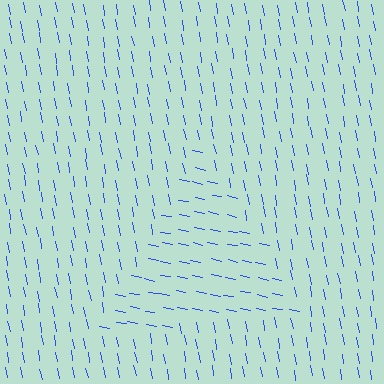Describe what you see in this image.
The image is filled with small blue line segments. A triangle region in the image has lines oriented differently from the surrounding lines, creating a visible texture boundary.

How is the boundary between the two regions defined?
The boundary is defined purely by a change in line orientation (approximately 69 degrees difference). All lines are the same color and thickness.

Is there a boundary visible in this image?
Yes, there is a texture boundary formed by a change in line orientation.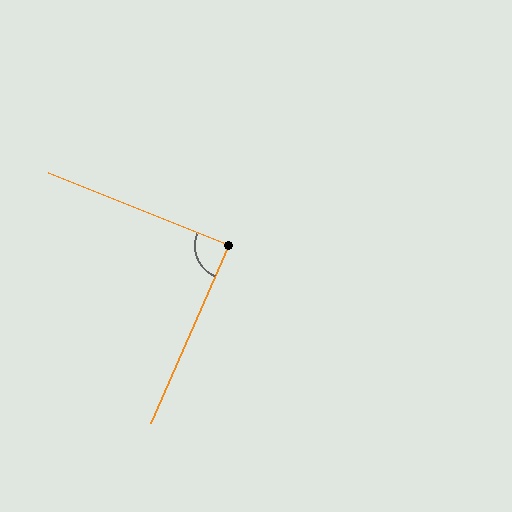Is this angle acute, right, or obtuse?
It is approximately a right angle.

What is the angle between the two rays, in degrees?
Approximately 88 degrees.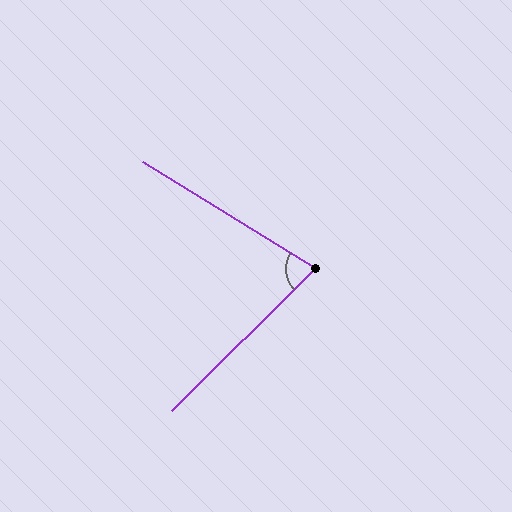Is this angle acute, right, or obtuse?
It is acute.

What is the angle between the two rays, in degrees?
Approximately 76 degrees.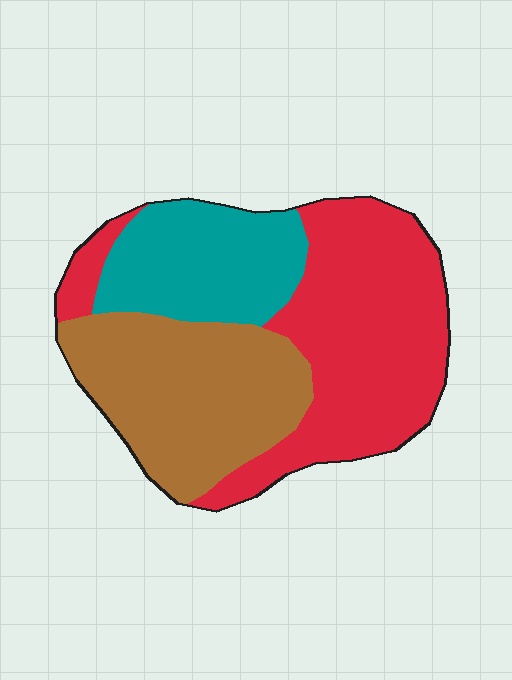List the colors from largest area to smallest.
From largest to smallest: red, brown, teal.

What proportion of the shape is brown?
Brown takes up between a quarter and a half of the shape.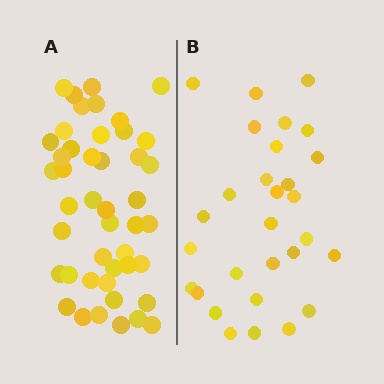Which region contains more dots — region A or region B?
Region A (the left region) has more dots.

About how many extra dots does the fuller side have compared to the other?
Region A has approximately 15 more dots than region B.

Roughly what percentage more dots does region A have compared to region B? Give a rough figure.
About 55% more.